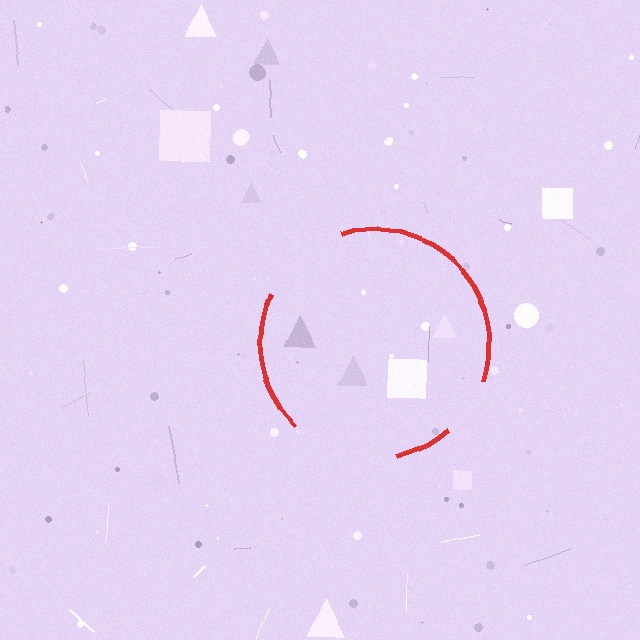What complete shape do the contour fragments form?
The contour fragments form a circle.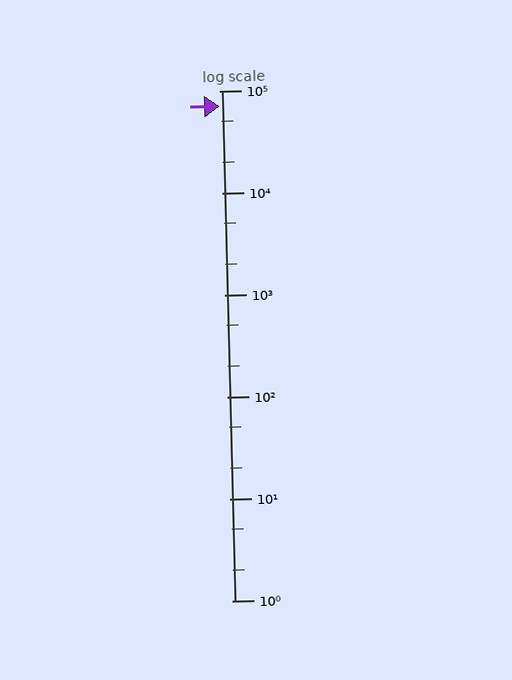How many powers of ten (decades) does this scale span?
The scale spans 5 decades, from 1 to 100000.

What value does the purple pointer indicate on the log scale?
The pointer indicates approximately 71000.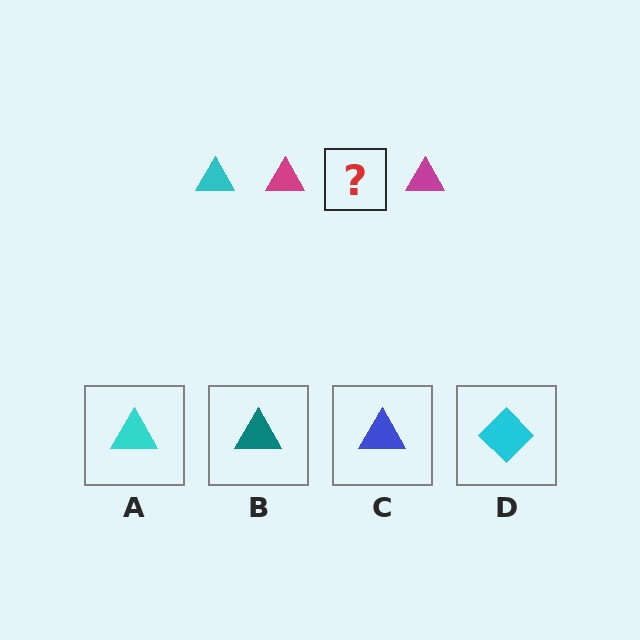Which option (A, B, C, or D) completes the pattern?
A.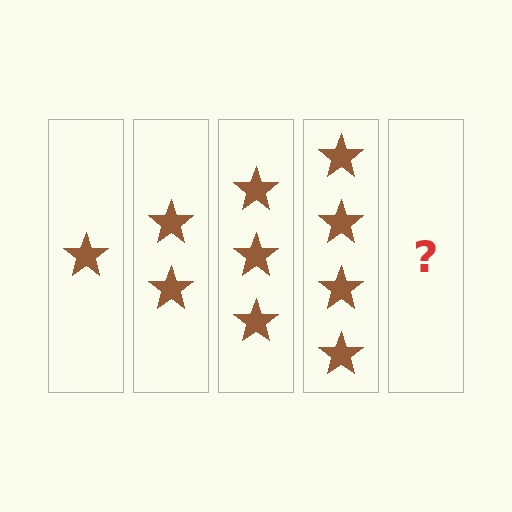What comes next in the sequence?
The next element should be 5 stars.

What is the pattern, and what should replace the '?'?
The pattern is that each step adds one more star. The '?' should be 5 stars.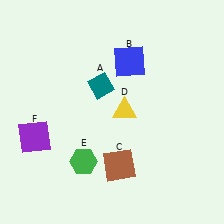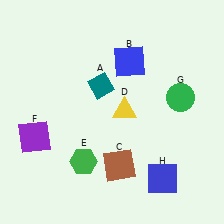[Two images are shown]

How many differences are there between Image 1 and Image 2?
There are 2 differences between the two images.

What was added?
A green circle (G), a blue square (H) were added in Image 2.